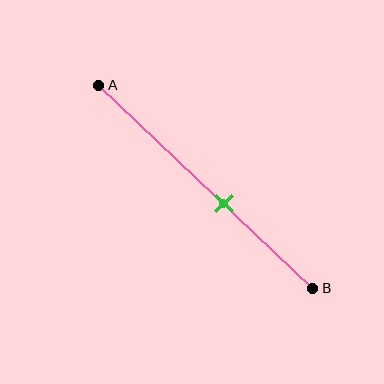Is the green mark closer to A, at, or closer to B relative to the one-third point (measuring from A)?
The green mark is closer to point B than the one-third point of segment AB.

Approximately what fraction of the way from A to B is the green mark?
The green mark is approximately 60% of the way from A to B.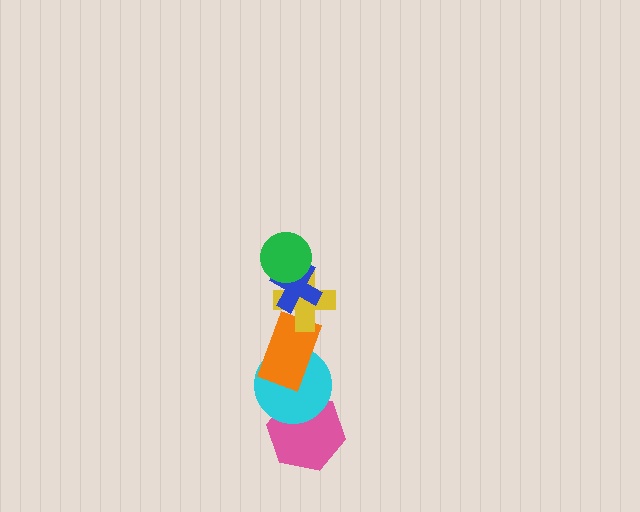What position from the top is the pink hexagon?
The pink hexagon is 6th from the top.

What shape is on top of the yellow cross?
The blue cross is on top of the yellow cross.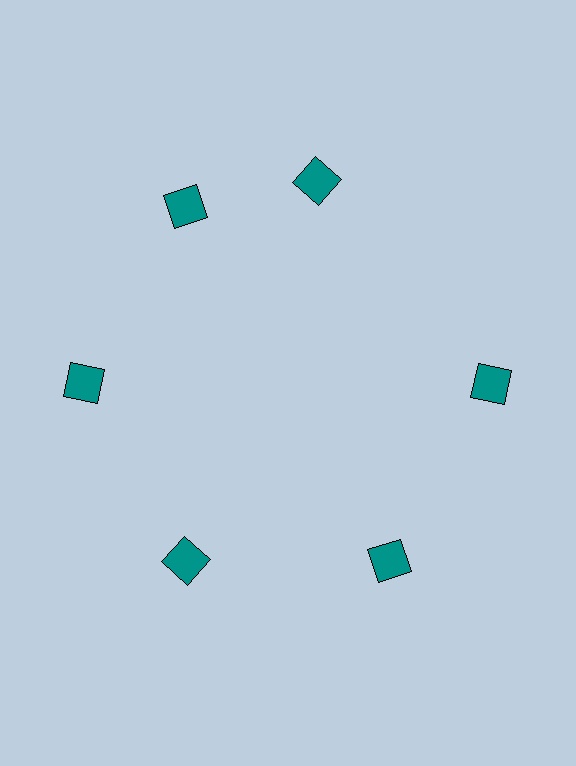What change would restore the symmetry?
The symmetry would be restored by rotating it back into even spacing with its neighbors so that all 6 squares sit at equal angles and equal distance from the center.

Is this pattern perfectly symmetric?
No. The 6 teal squares are arranged in a ring, but one element near the 1 o'clock position is rotated out of alignment along the ring, breaking the 6-fold rotational symmetry.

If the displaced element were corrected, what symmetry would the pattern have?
It would have 6-fold rotational symmetry — the pattern would map onto itself every 60 degrees.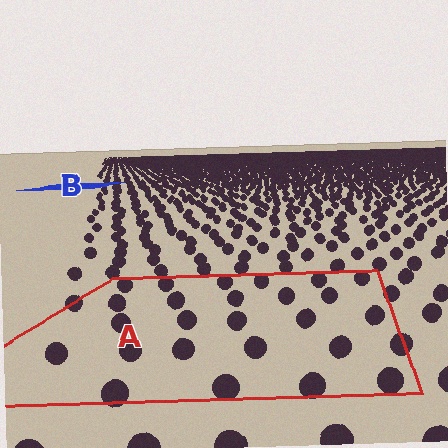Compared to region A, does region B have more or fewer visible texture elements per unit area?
Region B has more texture elements per unit area — they are packed more densely because it is farther away.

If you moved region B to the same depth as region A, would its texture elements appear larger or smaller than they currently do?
They would appear larger. At a closer depth, the same texture elements are projected at a bigger on-screen size.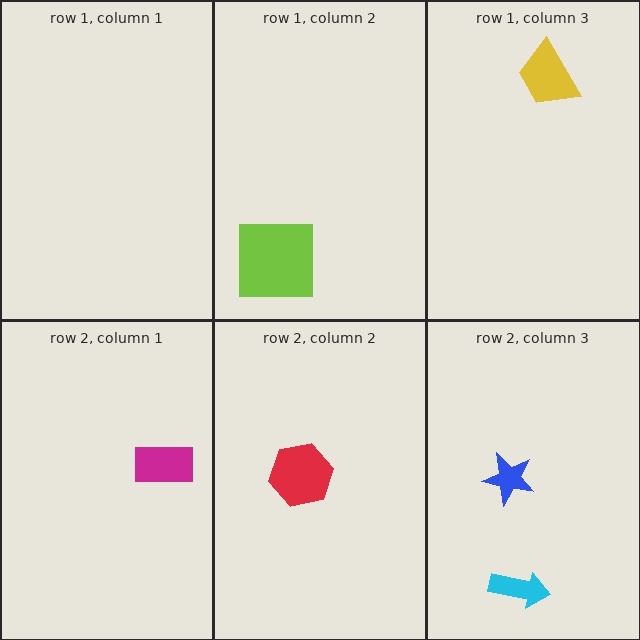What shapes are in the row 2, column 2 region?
The red hexagon.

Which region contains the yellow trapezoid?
The row 1, column 3 region.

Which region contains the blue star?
The row 2, column 3 region.